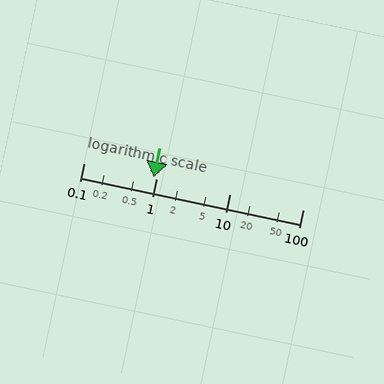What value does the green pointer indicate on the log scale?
The pointer indicates approximately 0.91.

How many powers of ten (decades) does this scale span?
The scale spans 3 decades, from 0.1 to 100.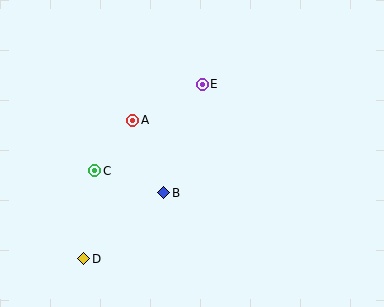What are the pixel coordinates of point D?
Point D is at (84, 259).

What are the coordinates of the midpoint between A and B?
The midpoint between A and B is at (148, 157).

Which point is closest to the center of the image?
Point B at (164, 193) is closest to the center.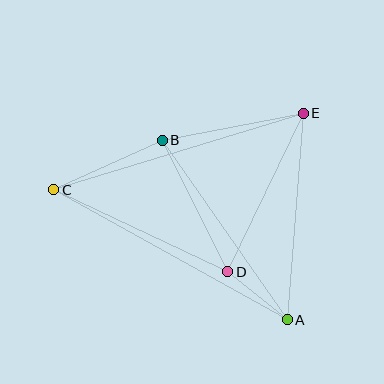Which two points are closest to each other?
Points A and D are closest to each other.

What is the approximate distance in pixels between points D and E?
The distance between D and E is approximately 176 pixels.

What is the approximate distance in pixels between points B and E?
The distance between B and E is approximately 144 pixels.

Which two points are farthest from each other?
Points A and C are farthest from each other.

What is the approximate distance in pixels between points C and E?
The distance between C and E is approximately 261 pixels.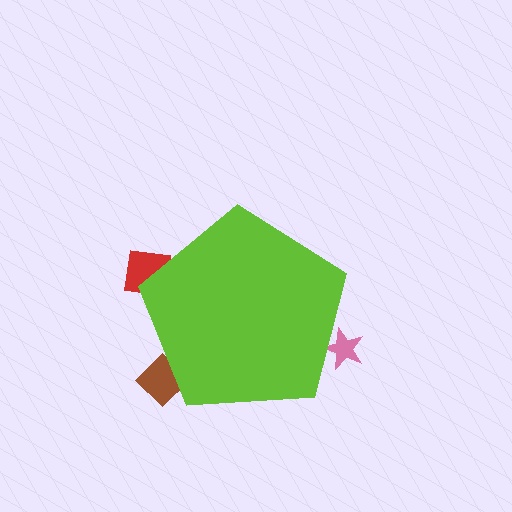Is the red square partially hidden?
Yes, the red square is partially hidden behind the lime pentagon.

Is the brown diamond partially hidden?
Yes, the brown diamond is partially hidden behind the lime pentagon.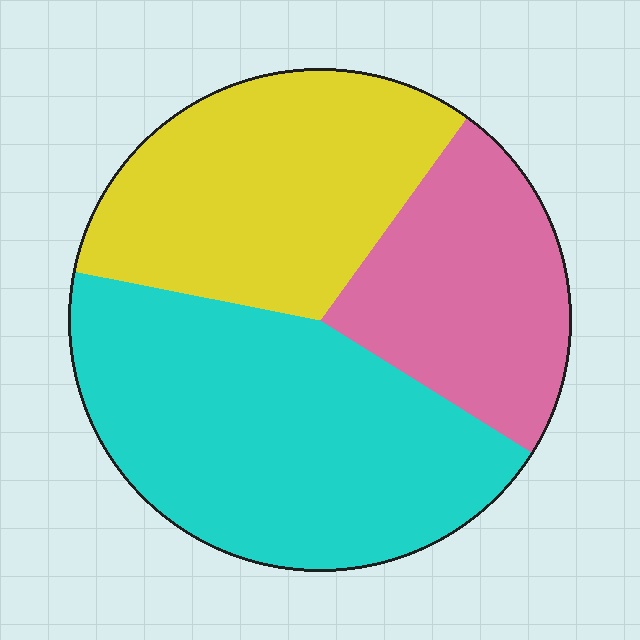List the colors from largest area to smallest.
From largest to smallest: cyan, yellow, pink.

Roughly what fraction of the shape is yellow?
Yellow covers around 30% of the shape.